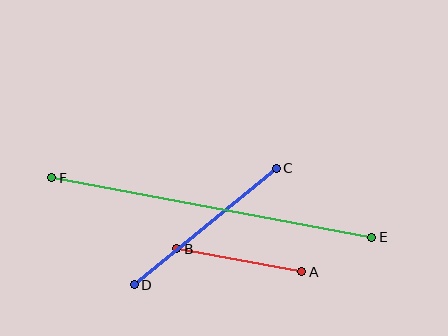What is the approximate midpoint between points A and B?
The midpoint is at approximately (239, 260) pixels.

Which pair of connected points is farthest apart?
Points E and F are farthest apart.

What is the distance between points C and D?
The distance is approximately 184 pixels.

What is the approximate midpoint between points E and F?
The midpoint is at approximately (212, 207) pixels.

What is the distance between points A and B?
The distance is approximately 127 pixels.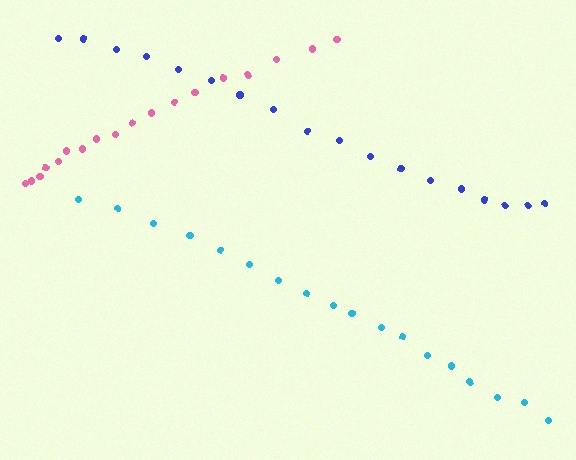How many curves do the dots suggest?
There are 3 distinct paths.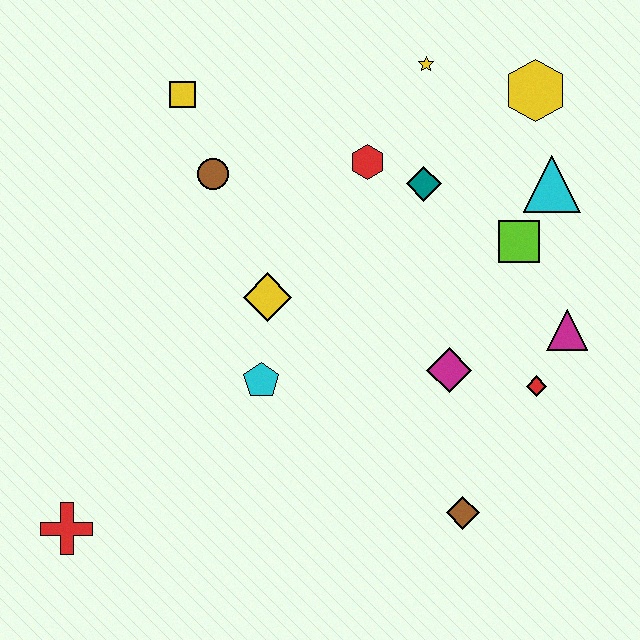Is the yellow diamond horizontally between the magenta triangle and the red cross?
Yes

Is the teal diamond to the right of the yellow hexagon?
No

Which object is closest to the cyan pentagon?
The yellow diamond is closest to the cyan pentagon.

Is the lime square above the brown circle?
No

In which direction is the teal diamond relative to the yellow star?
The teal diamond is below the yellow star.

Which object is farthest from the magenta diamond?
The red cross is farthest from the magenta diamond.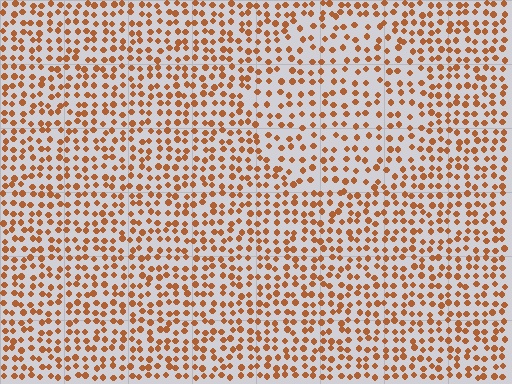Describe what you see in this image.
The image contains small brown elements arranged at two different densities. A circle-shaped region is visible where the elements are less densely packed than the surrounding area.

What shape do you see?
I see a circle.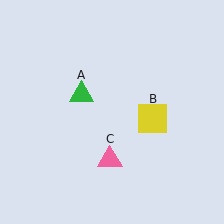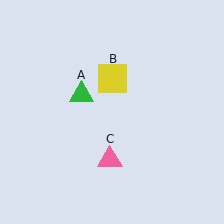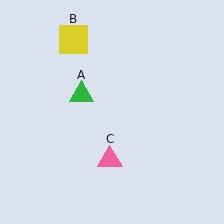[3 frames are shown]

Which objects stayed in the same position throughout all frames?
Green triangle (object A) and pink triangle (object C) remained stationary.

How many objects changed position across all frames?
1 object changed position: yellow square (object B).